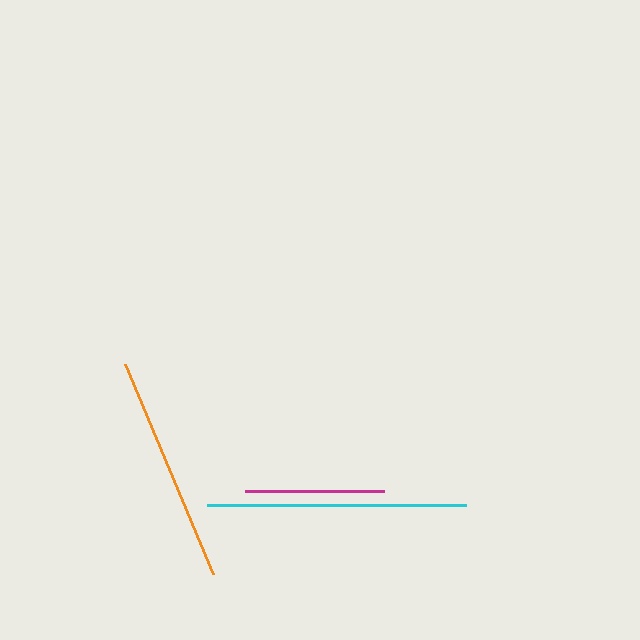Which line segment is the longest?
The cyan line is the longest at approximately 259 pixels.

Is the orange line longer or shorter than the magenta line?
The orange line is longer than the magenta line.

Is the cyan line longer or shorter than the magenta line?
The cyan line is longer than the magenta line.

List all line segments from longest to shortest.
From longest to shortest: cyan, orange, magenta.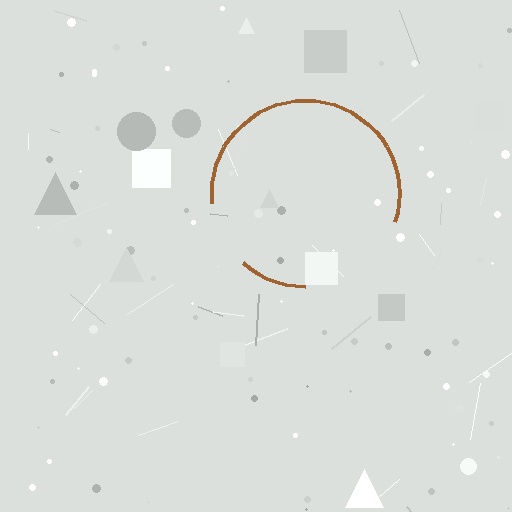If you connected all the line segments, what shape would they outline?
They would outline a circle.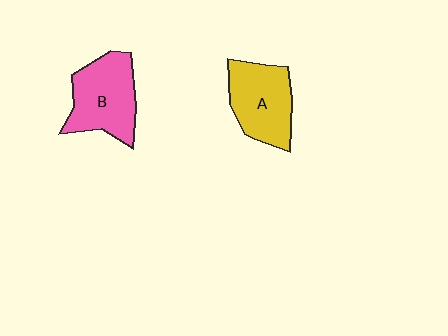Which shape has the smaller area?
Shape A (yellow).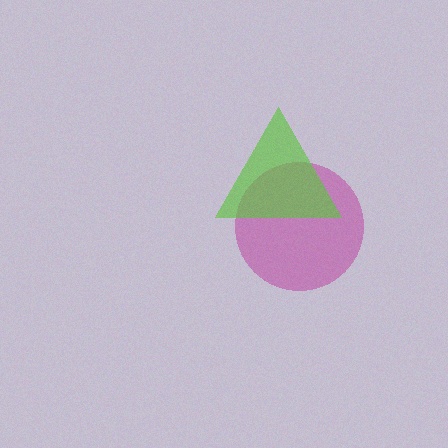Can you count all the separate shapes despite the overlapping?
Yes, there are 2 separate shapes.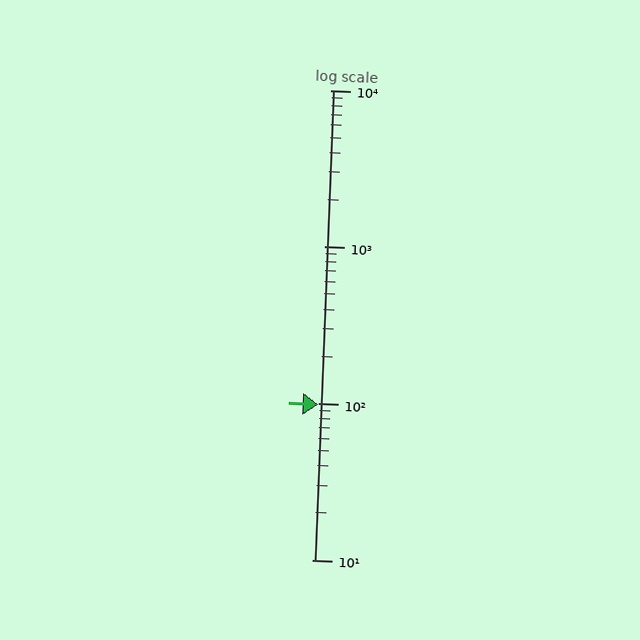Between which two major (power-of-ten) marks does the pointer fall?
The pointer is between 10 and 100.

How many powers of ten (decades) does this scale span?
The scale spans 3 decades, from 10 to 10000.